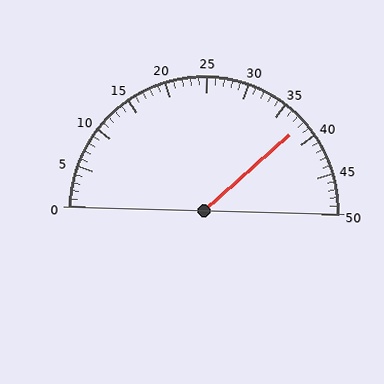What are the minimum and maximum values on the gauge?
The gauge ranges from 0 to 50.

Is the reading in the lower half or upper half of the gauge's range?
The reading is in the upper half of the range (0 to 50).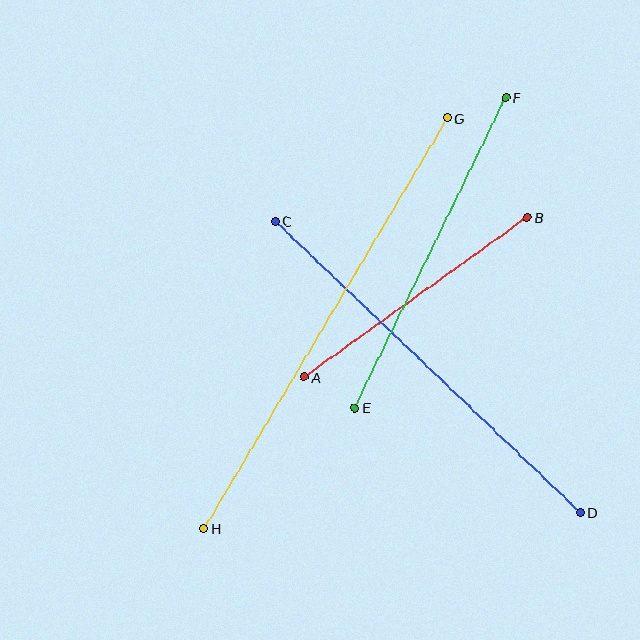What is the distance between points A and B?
The distance is approximately 274 pixels.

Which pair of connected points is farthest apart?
Points G and H are farthest apart.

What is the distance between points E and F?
The distance is approximately 345 pixels.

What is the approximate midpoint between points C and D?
The midpoint is at approximately (428, 367) pixels.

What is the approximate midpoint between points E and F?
The midpoint is at approximately (431, 253) pixels.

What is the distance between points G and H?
The distance is approximately 477 pixels.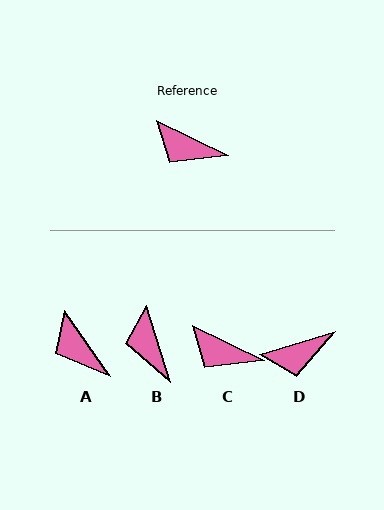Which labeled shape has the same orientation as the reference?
C.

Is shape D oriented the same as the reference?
No, it is off by about 43 degrees.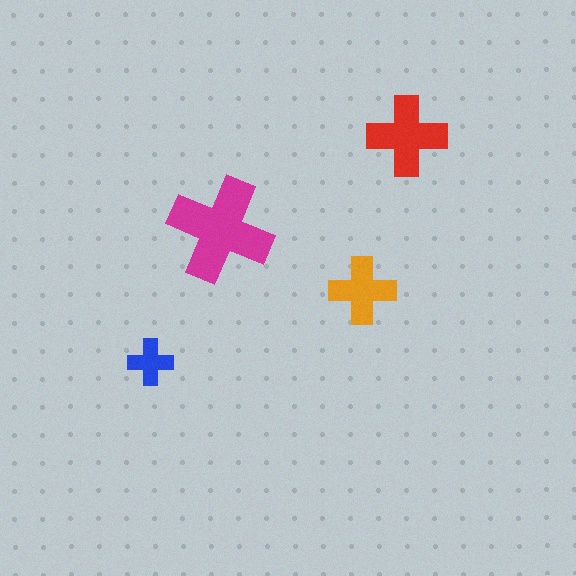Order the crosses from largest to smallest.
the magenta one, the red one, the orange one, the blue one.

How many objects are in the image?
There are 4 objects in the image.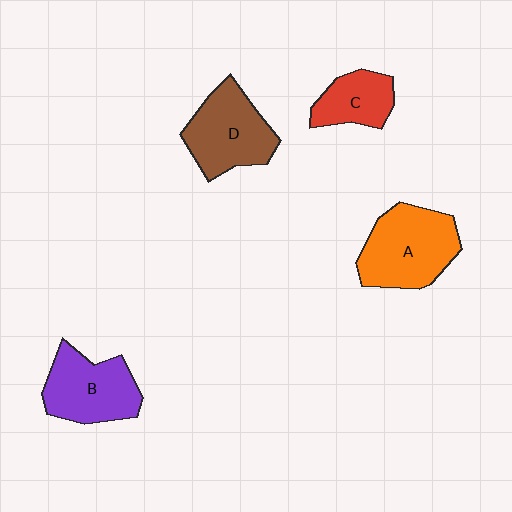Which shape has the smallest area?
Shape C (red).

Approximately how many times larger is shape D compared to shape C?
Approximately 1.6 times.